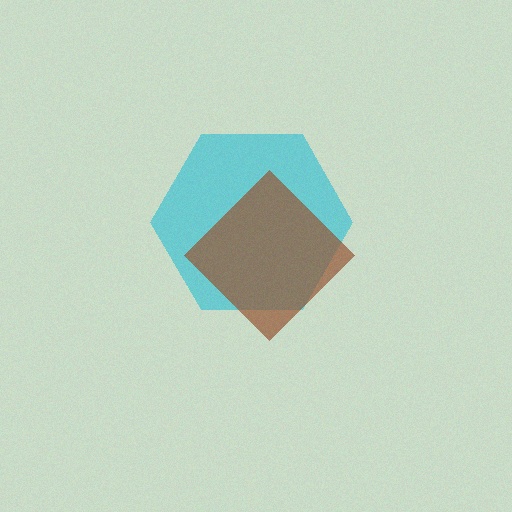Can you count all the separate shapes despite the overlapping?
Yes, there are 2 separate shapes.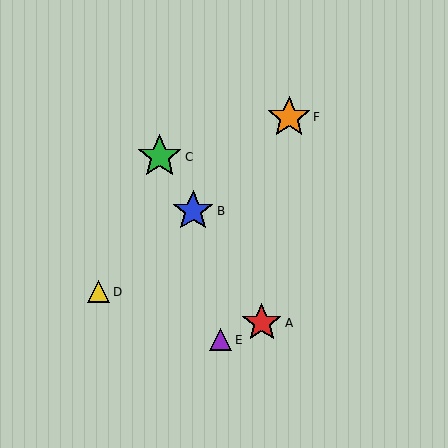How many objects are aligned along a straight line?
3 objects (A, B, C) are aligned along a straight line.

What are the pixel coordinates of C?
Object C is at (160, 157).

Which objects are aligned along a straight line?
Objects A, B, C are aligned along a straight line.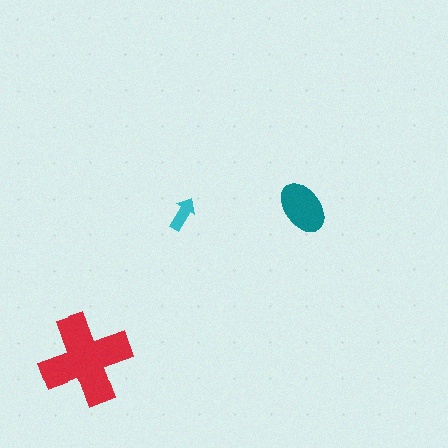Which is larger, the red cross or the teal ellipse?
The red cross.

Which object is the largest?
The red cross.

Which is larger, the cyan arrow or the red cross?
The red cross.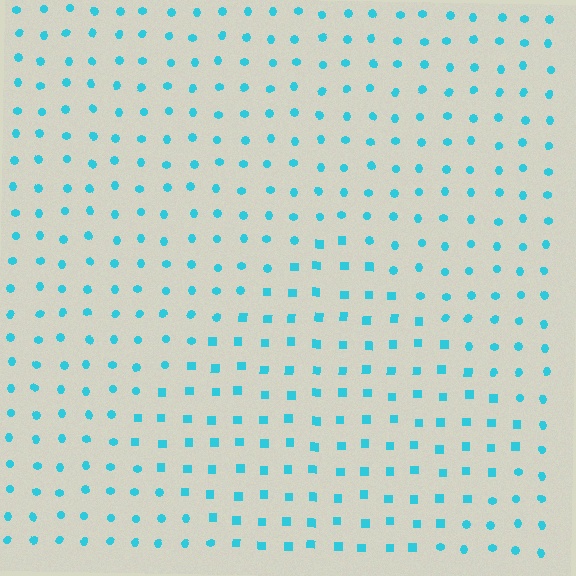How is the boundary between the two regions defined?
The boundary is defined by a change in element shape: squares inside vs. circles outside. All elements share the same color and spacing.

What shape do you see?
I see a diamond.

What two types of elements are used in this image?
The image uses squares inside the diamond region and circles outside it.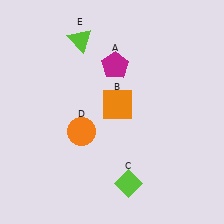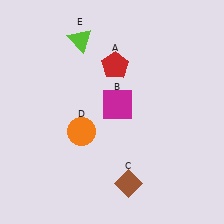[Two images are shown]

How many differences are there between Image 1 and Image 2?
There are 3 differences between the two images.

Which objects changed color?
A changed from magenta to red. B changed from orange to magenta. C changed from lime to brown.